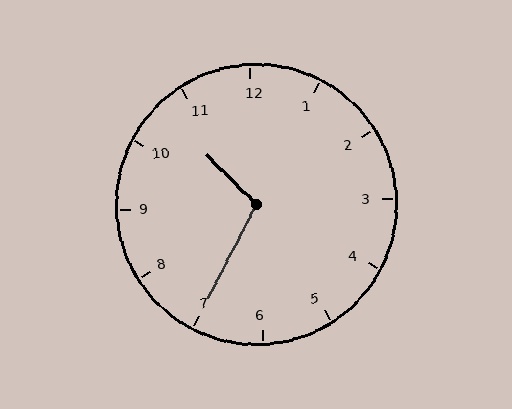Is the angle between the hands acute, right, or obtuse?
It is obtuse.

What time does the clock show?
10:35.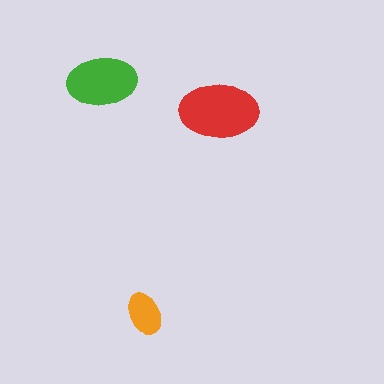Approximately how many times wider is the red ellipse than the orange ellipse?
About 2 times wider.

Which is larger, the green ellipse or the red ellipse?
The red one.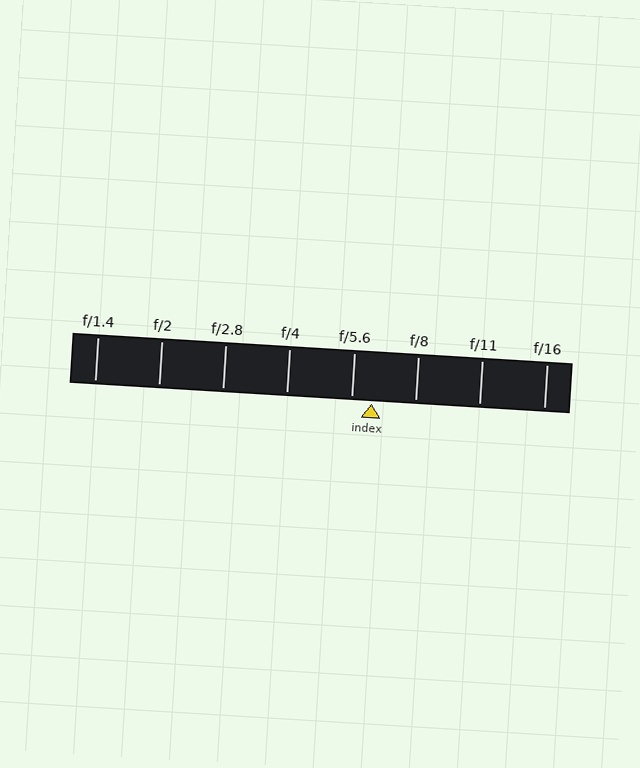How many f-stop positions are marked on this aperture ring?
There are 8 f-stop positions marked.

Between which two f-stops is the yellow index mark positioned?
The index mark is between f/5.6 and f/8.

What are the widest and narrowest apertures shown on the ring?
The widest aperture shown is f/1.4 and the narrowest is f/16.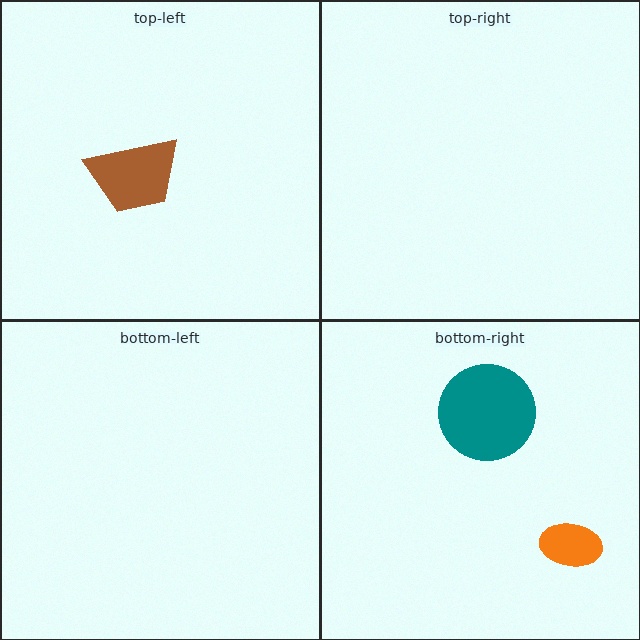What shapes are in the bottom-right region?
The orange ellipse, the teal circle.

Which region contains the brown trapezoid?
The top-left region.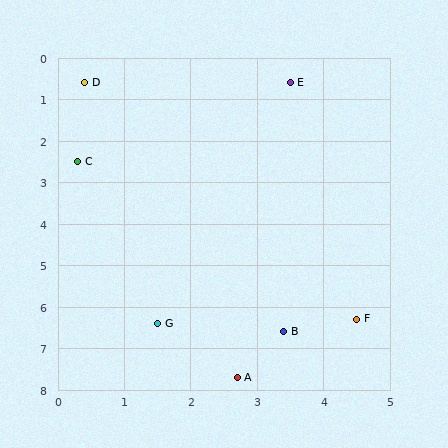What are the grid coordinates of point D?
Point D is at approximately (0.4, 0.6).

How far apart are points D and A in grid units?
Points D and A are about 7.5 grid units apart.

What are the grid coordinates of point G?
Point G is at approximately (1.5, 6.4).